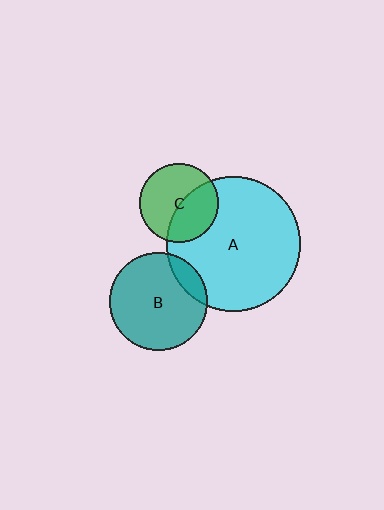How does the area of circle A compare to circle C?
Approximately 2.9 times.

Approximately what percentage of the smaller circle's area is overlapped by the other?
Approximately 15%.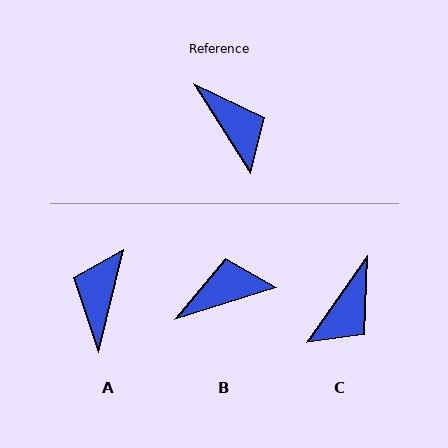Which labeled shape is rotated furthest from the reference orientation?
A, about 134 degrees away.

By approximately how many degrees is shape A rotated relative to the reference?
Approximately 134 degrees counter-clockwise.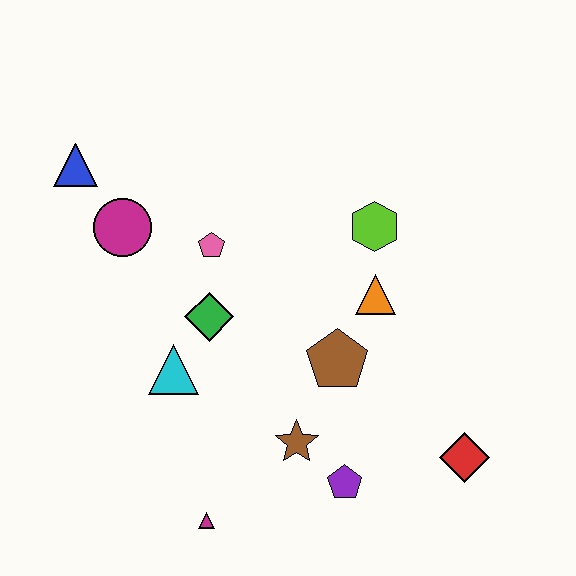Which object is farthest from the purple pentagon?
The blue triangle is farthest from the purple pentagon.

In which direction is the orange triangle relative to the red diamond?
The orange triangle is above the red diamond.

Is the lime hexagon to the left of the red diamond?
Yes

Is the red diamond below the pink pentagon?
Yes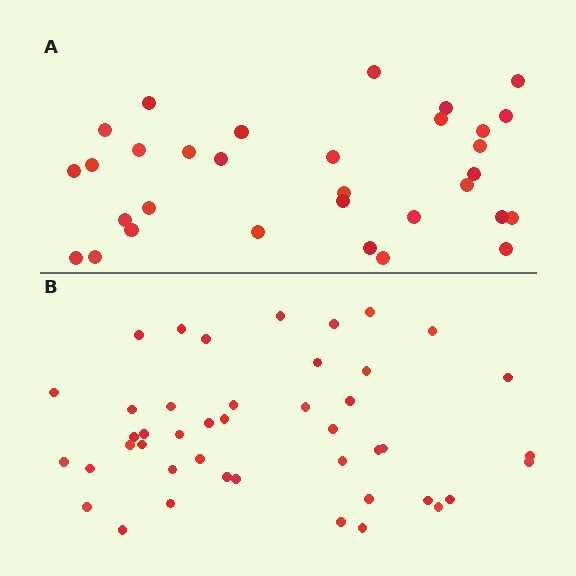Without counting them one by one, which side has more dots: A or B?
Region B (the bottom region) has more dots.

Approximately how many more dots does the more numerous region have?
Region B has roughly 12 or so more dots than region A.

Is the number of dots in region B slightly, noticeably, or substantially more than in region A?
Region B has noticeably more, but not dramatically so. The ratio is roughly 1.4 to 1.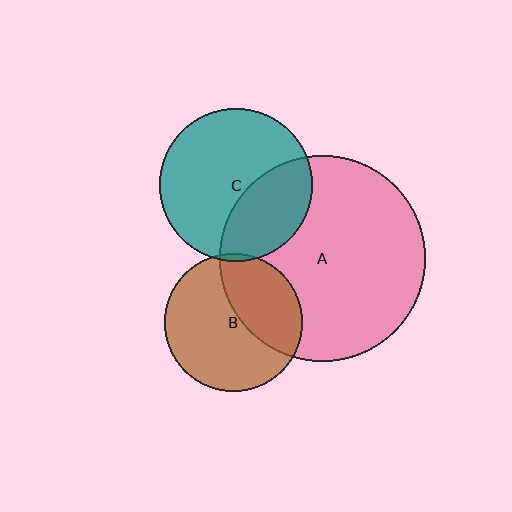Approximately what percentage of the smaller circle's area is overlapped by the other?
Approximately 5%.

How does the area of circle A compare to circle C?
Approximately 1.8 times.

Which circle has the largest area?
Circle A (pink).